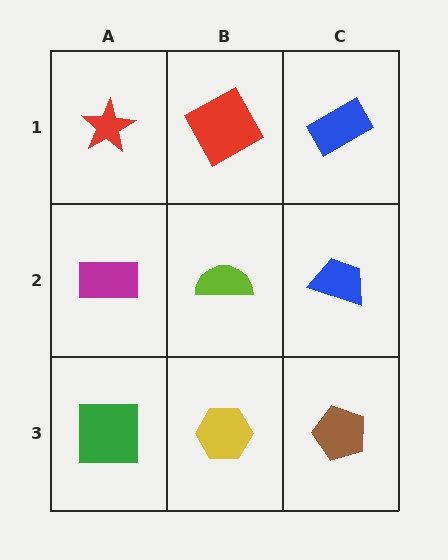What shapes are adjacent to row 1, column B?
A lime semicircle (row 2, column B), a red star (row 1, column A), a blue rectangle (row 1, column C).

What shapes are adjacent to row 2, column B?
A red square (row 1, column B), a yellow hexagon (row 3, column B), a magenta rectangle (row 2, column A), a blue trapezoid (row 2, column C).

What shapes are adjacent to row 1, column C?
A blue trapezoid (row 2, column C), a red square (row 1, column B).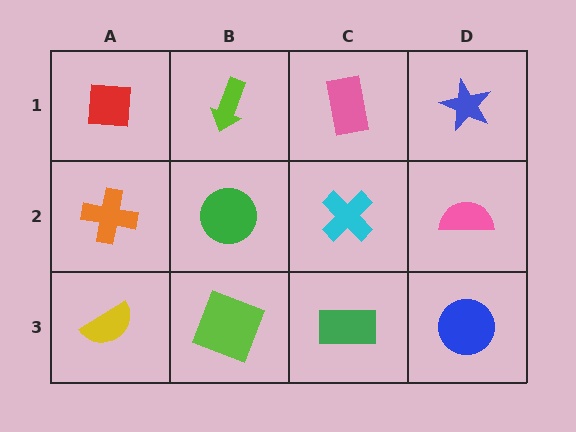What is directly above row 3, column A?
An orange cross.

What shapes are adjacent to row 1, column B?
A green circle (row 2, column B), a red square (row 1, column A), a pink rectangle (row 1, column C).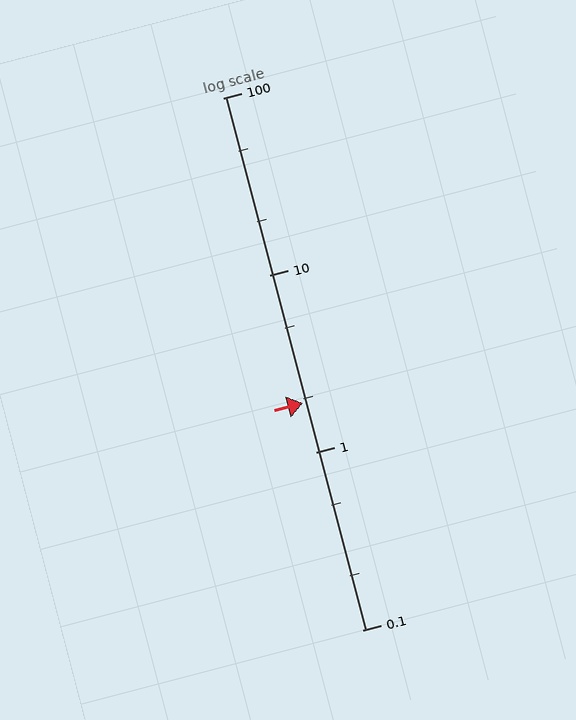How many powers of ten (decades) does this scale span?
The scale spans 3 decades, from 0.1 to 100.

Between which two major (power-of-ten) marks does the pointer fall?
The pointer is between 1 and 10.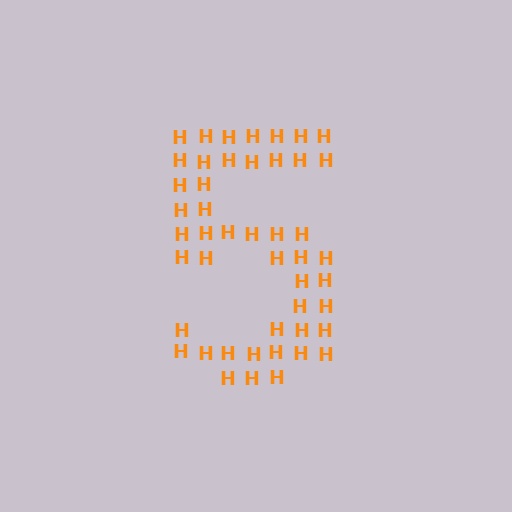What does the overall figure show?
The overall figure shows the digit 5.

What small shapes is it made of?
It is made of small letter H's.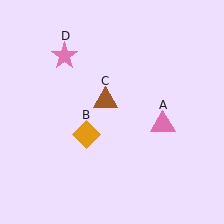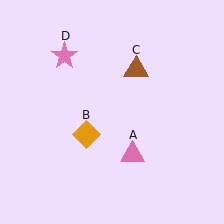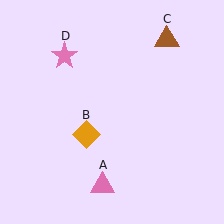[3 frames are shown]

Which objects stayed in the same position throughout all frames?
Orange diamond (object B) and pink star (object D) remained stationary.